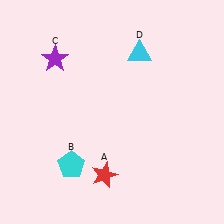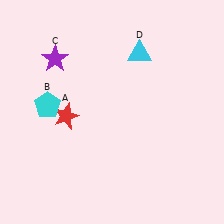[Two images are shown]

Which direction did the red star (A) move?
The red star (A) moved up.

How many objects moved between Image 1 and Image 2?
2 objects moved between the two images.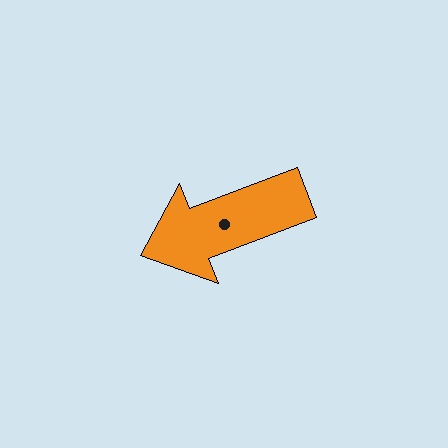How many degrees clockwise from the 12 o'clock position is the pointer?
Approximately 249 degrees.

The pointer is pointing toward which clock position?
Roughly 8 o'clock.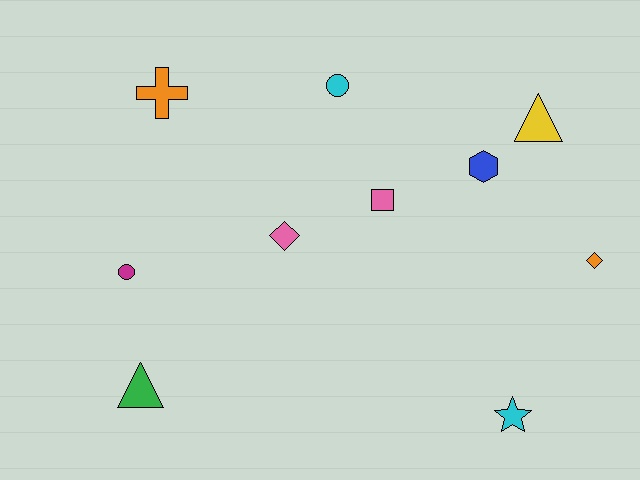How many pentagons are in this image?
There are no pentagons.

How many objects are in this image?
There are 10 objects.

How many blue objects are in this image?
There is 1 blue object.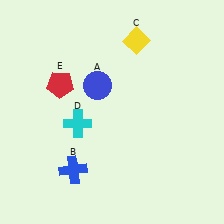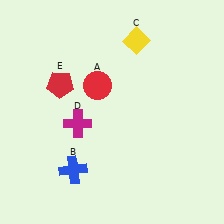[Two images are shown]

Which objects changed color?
A changed from blue to red. D changed from cyan to magenta.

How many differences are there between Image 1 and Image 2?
There are 2 differences between the two images.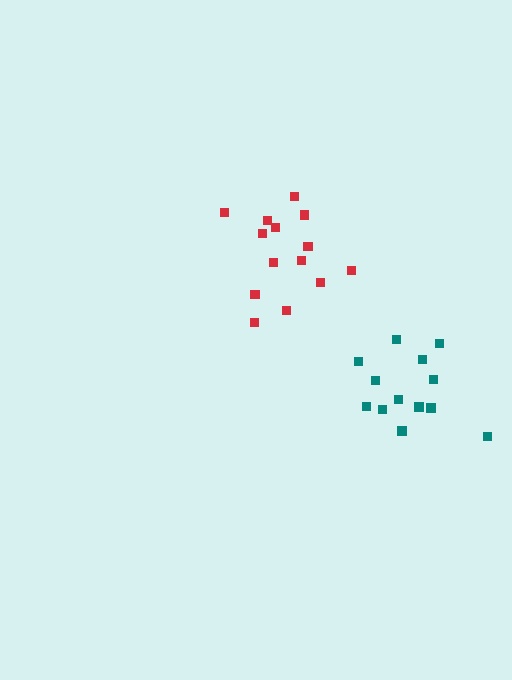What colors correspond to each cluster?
The clusters are colored: red, teal.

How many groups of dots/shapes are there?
There are 2 groups.